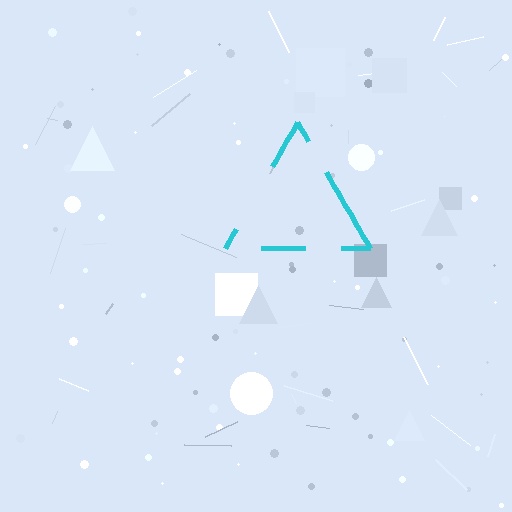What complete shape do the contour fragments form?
The contour fragments form a triangle.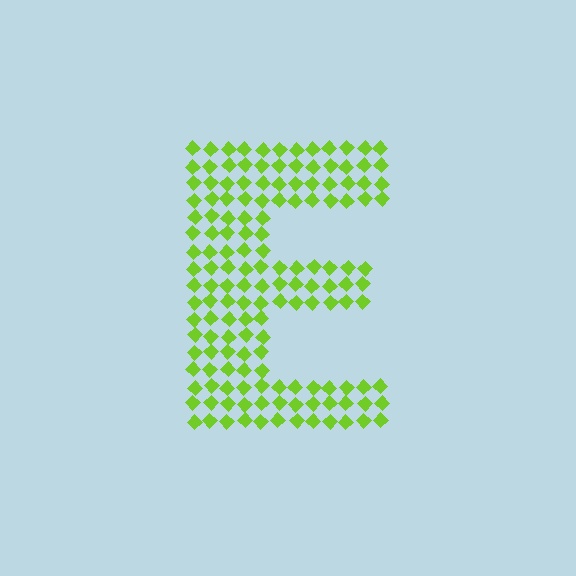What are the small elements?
The small elements are diamonds.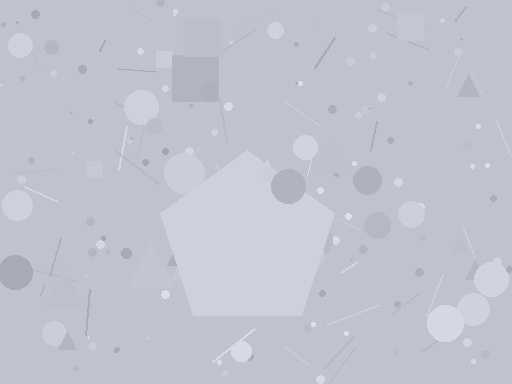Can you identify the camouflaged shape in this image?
The camouflaged shape is a pentagon.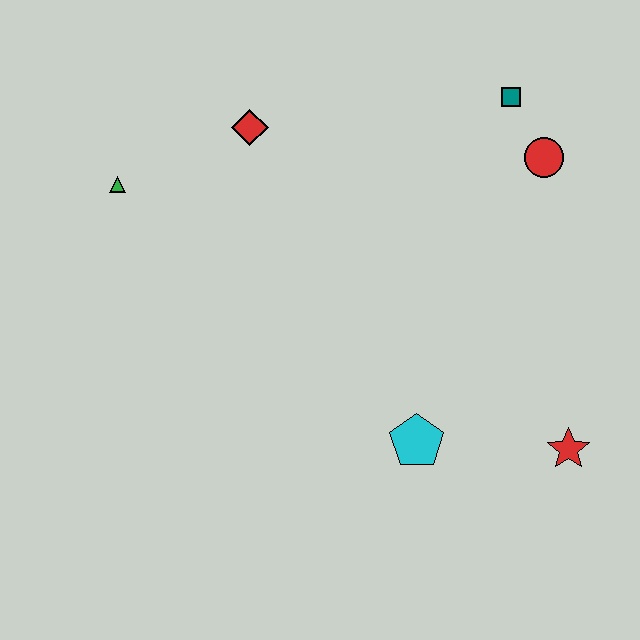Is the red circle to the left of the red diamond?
No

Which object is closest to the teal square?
The red circle is closest to the teal square.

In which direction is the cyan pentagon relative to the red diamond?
The cyan pentagon is below the red diamond.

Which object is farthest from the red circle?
The green triangle is farthest from the red circle.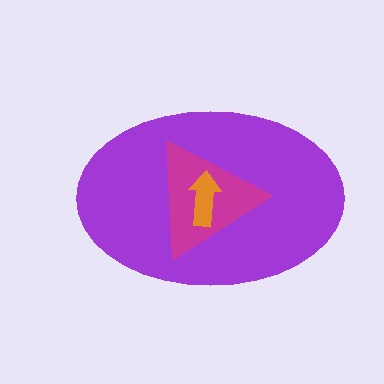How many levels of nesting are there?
3.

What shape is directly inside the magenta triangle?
The orange arrow.